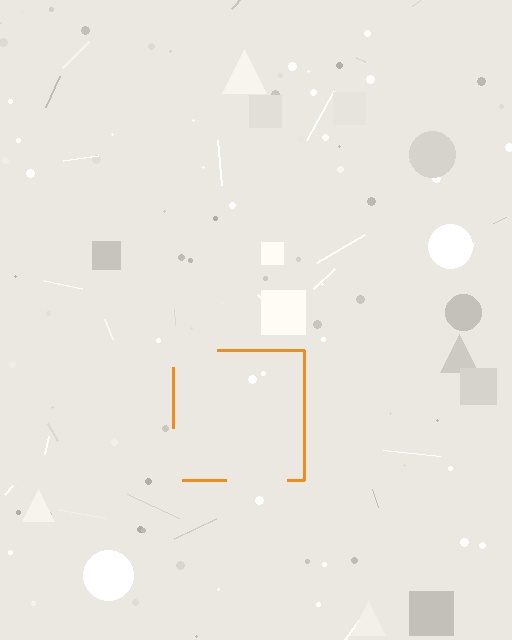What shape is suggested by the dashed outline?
The dashed outline suggests a square.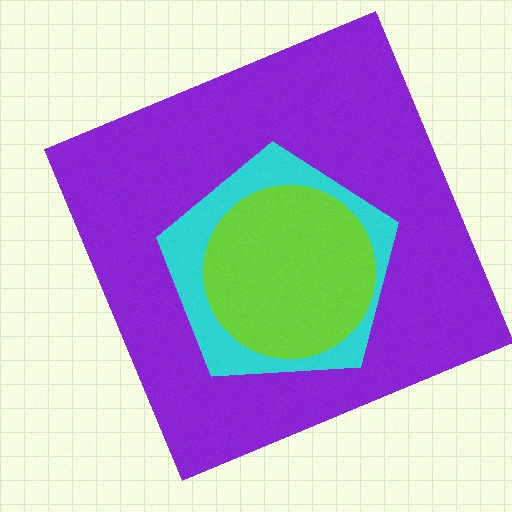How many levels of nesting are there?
3.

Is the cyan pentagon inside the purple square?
Yes.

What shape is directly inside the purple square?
The cyan pentagon.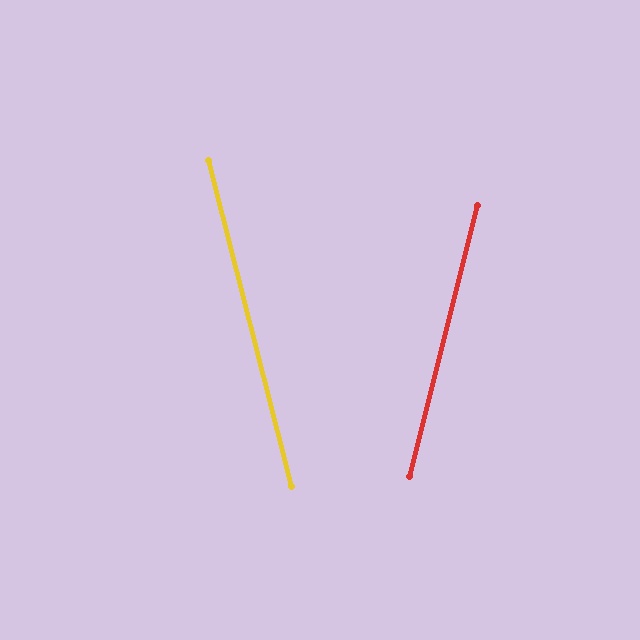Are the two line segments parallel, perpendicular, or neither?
Neither parallel nor perpendicular — they differ by about 28°.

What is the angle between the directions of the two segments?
Approximately 28 degrees.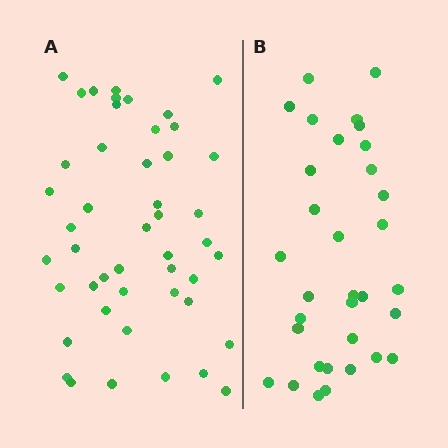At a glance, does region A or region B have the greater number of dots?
Region A (the left region) has more dots.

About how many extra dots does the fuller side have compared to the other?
Region A has approximately 15 more dots than region B.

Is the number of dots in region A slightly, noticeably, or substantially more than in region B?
Region A has noticeably more, but not dramatically so. The ratio is roughly 1.4 to 1.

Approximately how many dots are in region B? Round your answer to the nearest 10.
About 30 dots. (The exact count is 33, which rounds to 30.)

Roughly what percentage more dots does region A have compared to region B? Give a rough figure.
About 40% more.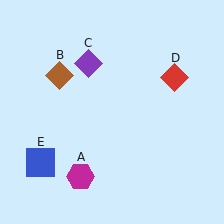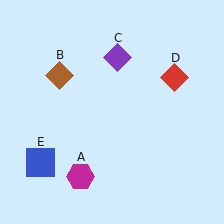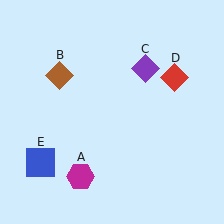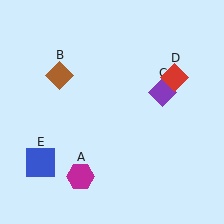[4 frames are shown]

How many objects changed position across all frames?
1 object changed position: purple diamond (object C).